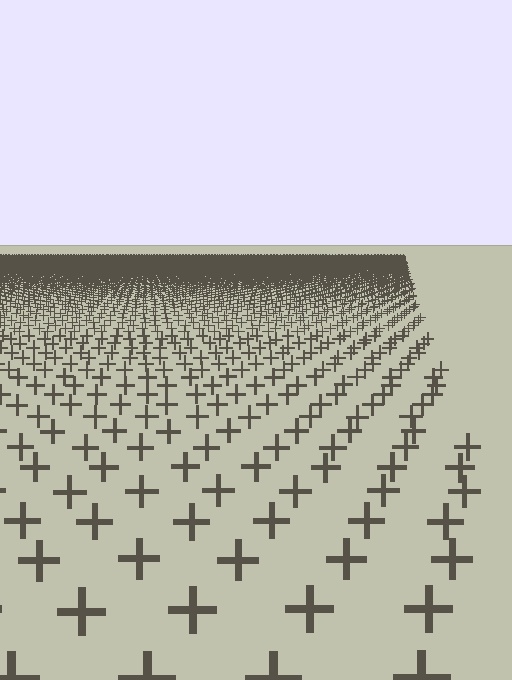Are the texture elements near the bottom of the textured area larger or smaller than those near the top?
Larger. Near the bottom, elements are closer to the viewer and appear at a bigger on-screen size.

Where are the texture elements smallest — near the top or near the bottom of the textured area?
Near the top.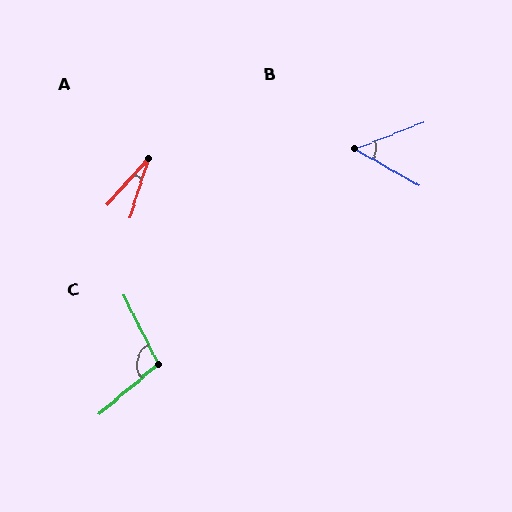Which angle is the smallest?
A, at approximately 24 degrees.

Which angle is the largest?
C, at approximately 104 degrees.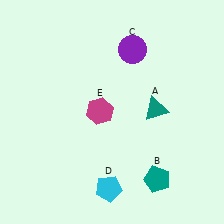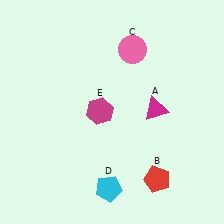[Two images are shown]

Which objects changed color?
A changed from teal to magenta. B changed from teal to red. C changed from purple to pink.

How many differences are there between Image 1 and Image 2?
There are 3 differences between the two images.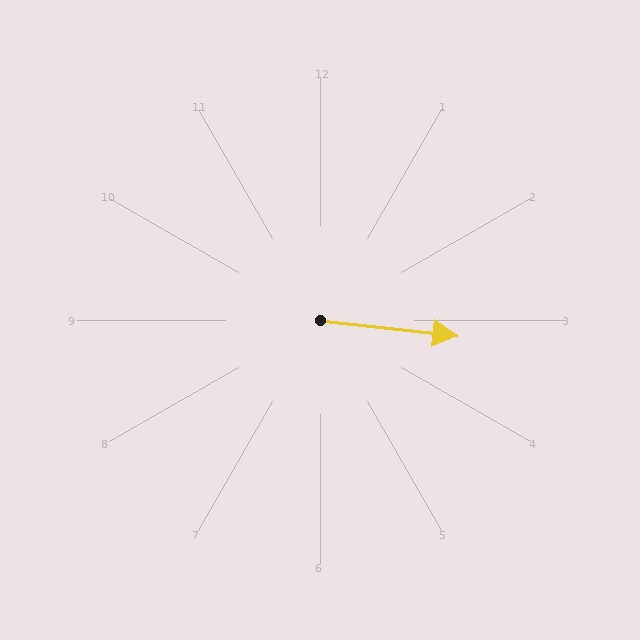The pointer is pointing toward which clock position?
Roughly 3 o'clock.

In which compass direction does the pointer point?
East.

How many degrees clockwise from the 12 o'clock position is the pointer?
Approximately 97 degrees.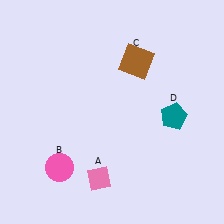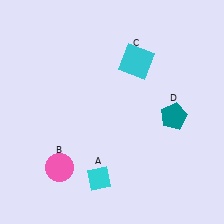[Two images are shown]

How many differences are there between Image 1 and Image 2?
There are 2 differences between the two images.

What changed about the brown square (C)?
In Image 1, C is brown. In Image 2, it changed to cyan.